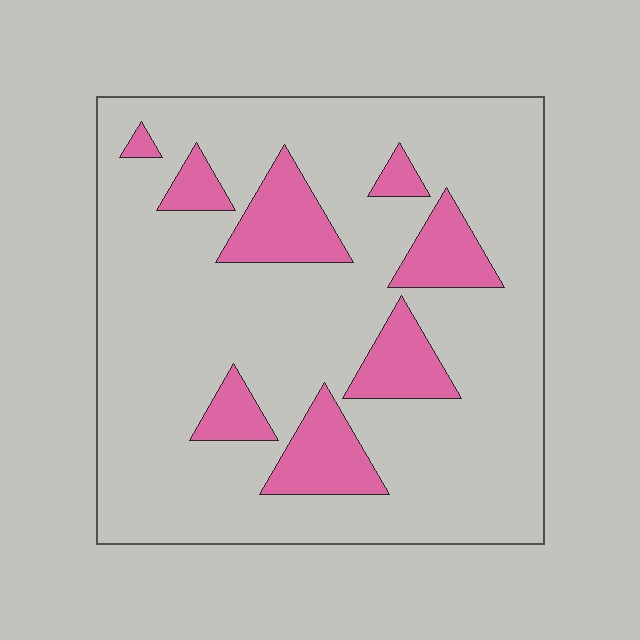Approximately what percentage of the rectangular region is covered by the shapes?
Approximately 20%.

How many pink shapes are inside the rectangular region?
8.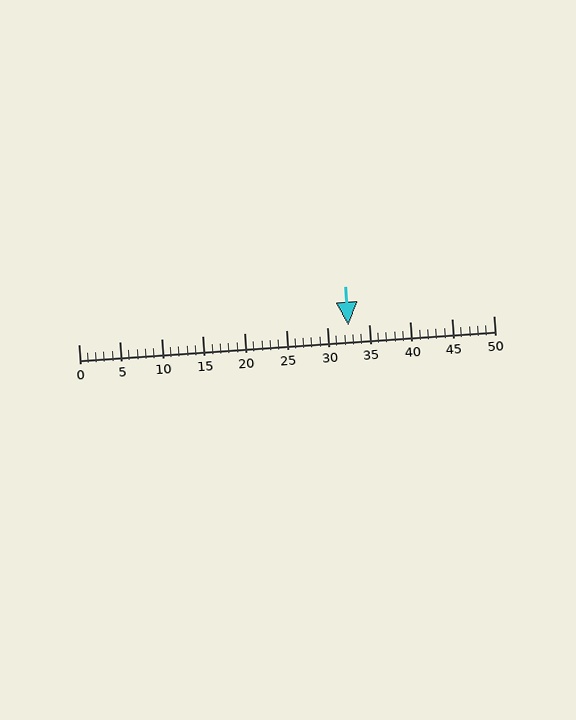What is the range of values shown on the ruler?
The ruler shows values from 0 to 50.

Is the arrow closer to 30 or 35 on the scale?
The arrow is closer to 35.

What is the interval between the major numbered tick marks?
The major tick marks are spaced 5 units apart.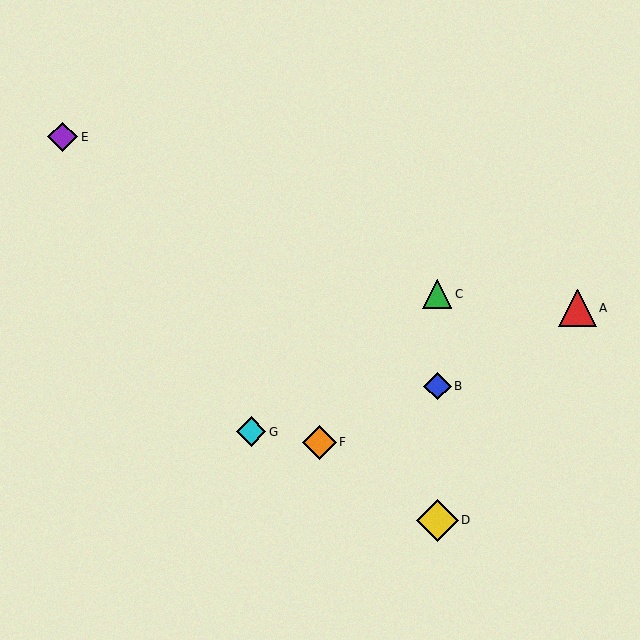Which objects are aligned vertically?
Objects B, C, D are aligned vertically.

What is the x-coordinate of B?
Object B is at x≈437.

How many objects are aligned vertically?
3 objects (B, C, D) are aligned vertically.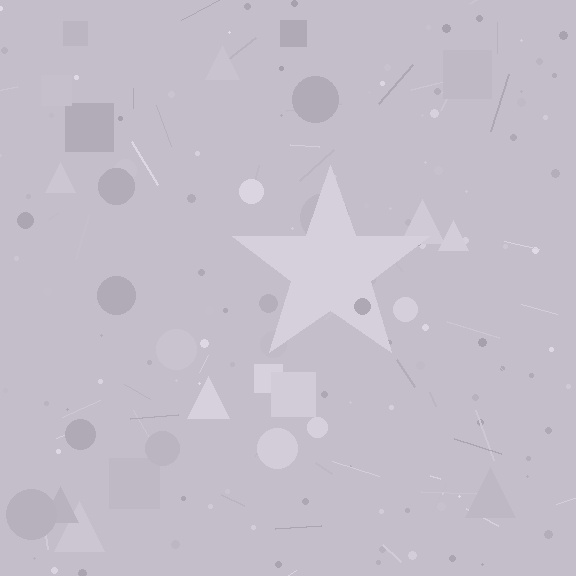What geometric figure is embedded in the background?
A star is embedded in the background.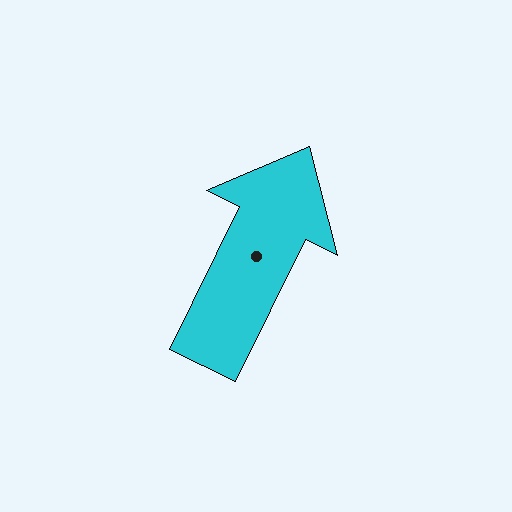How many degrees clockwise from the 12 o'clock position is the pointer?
Approximately 26 degrees.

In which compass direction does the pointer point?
Northeast.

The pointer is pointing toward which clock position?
Roughly 1 o'clock.